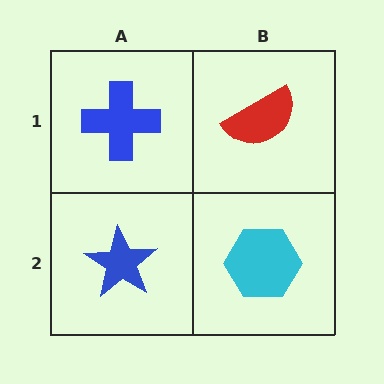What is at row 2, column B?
A cyan hexagon.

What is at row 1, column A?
A blue cross.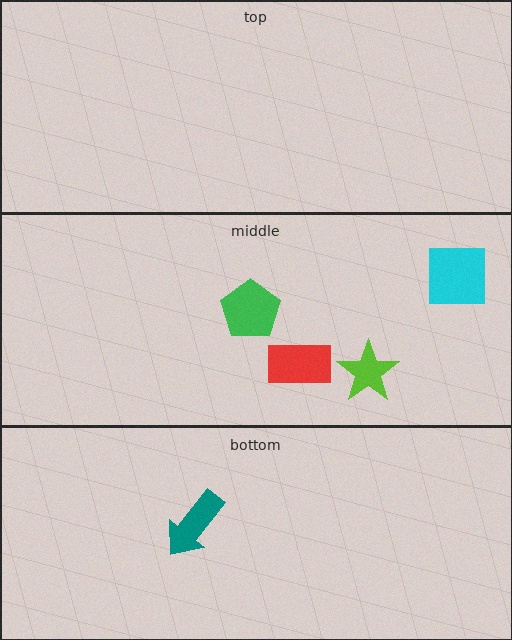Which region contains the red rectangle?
The middle region.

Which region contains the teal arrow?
The bottom region.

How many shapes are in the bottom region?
1.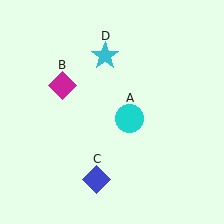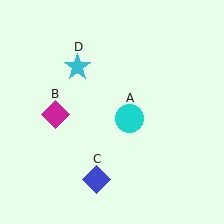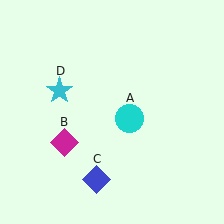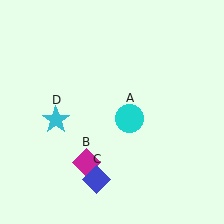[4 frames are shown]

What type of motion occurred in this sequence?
The magenta diamond (object B), cyan star (object D) rotated counterclockwise around the center of the scene.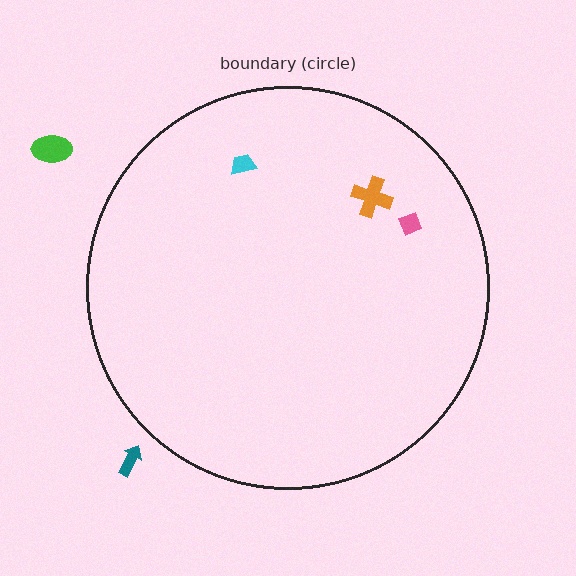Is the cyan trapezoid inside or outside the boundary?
Inside.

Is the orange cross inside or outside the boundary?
Inside.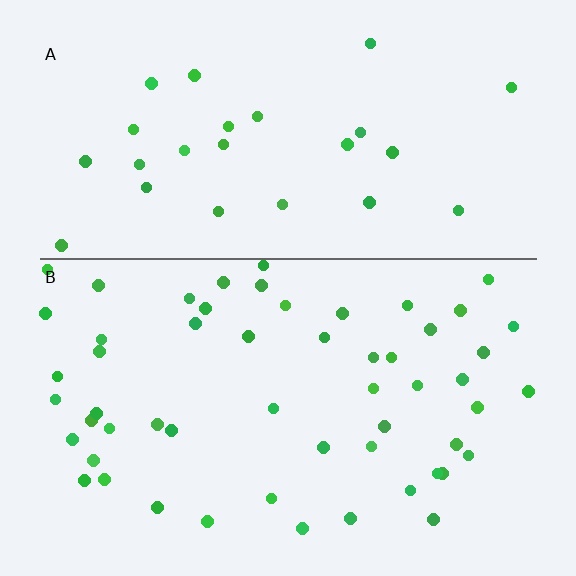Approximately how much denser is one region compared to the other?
Approximately 2.1× — region B over region A.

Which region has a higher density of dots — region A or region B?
B (the bottom).